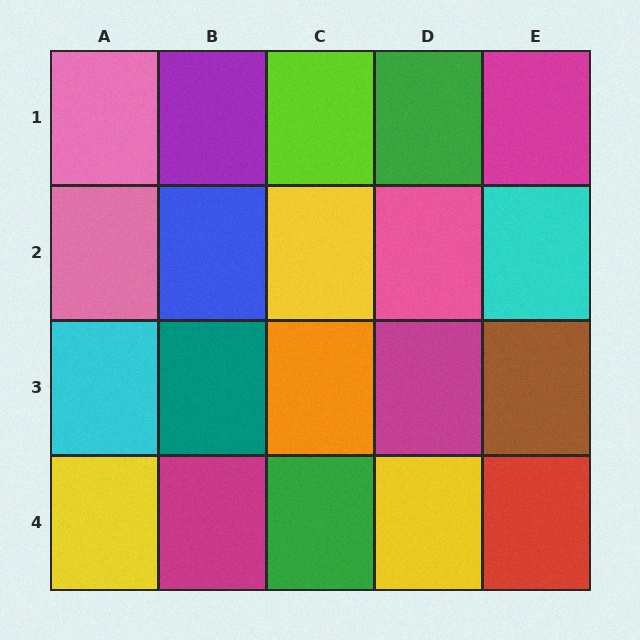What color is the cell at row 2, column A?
Pink.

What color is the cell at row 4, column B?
Magenta.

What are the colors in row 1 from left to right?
Pink, purple, lime, green, magenta.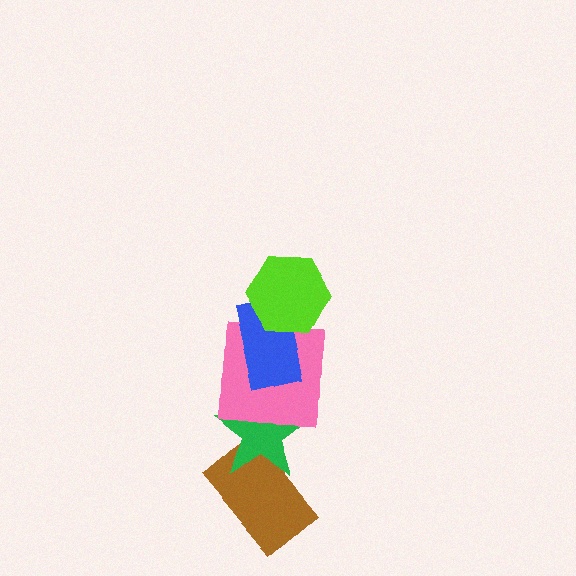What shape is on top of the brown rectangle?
The green star is on top of the brown rectangle.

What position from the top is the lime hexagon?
The lime hexagon is 1st from the top.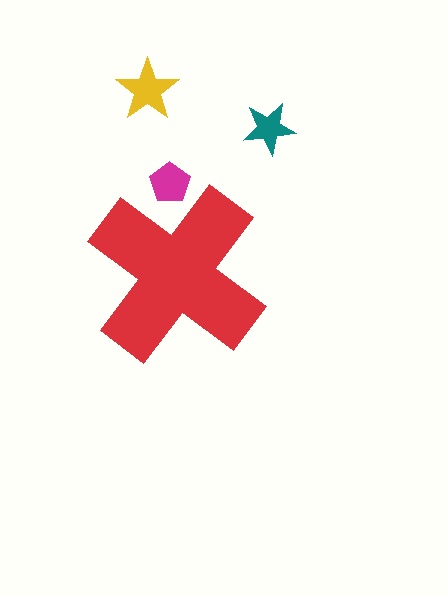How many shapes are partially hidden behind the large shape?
1 shape is partially hidden.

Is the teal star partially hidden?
No, the teal star is fully visible.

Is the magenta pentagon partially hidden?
Yes, the magenta pentagon is partially hidden behind the red cross.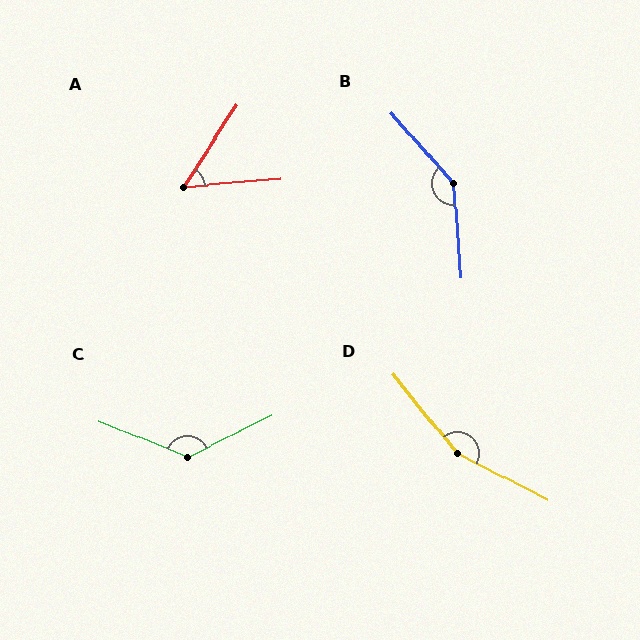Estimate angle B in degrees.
Approximately 144 degrees.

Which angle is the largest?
D, at approximately 156 degrees.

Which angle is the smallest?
A, at approximately 52 degrees.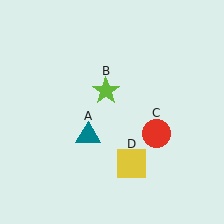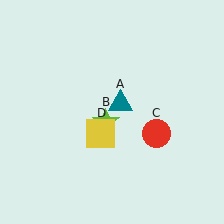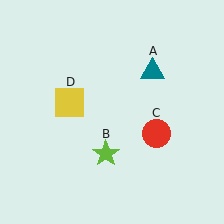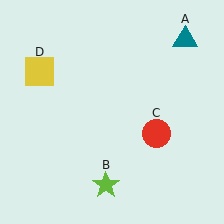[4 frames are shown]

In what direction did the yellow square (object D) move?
The yellow square (object D) moved up and to the left.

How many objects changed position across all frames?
3 objects changed position: teal triangle (object A), lime star (object B), yellow square (object D).